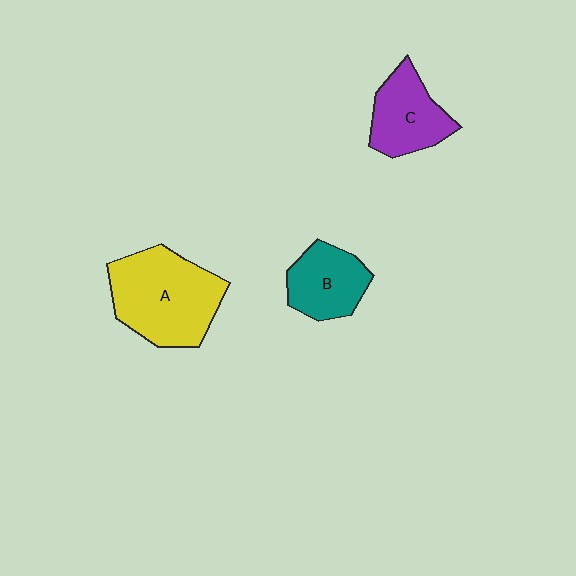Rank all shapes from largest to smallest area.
From largest to smallest: A (yellow), C (purple), B (teal).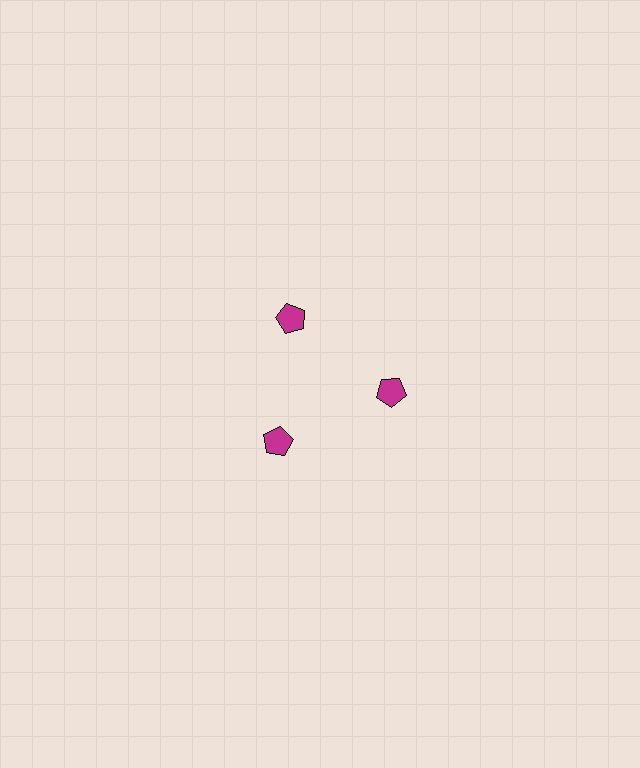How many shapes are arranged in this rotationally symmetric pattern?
There are 3 shapes, arranged in 3 groups of 1.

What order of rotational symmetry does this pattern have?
This pattern has 3-fold rotational symmetry.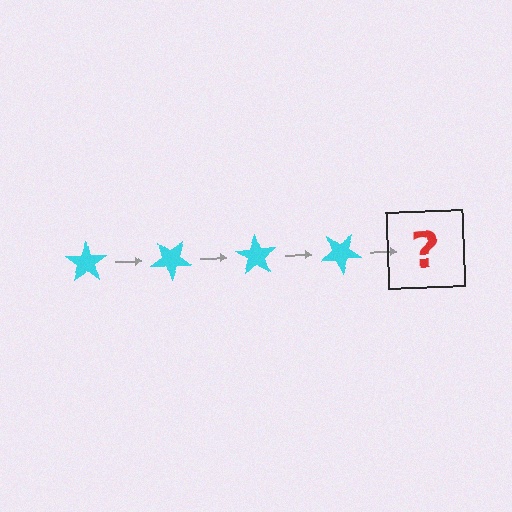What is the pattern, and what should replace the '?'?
The pattern is that the star rotates 35 degrees each step. The '?' should be a cyan star rotated 140 degrees.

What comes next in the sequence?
The next element should be a cyan star rotated 140 degrees.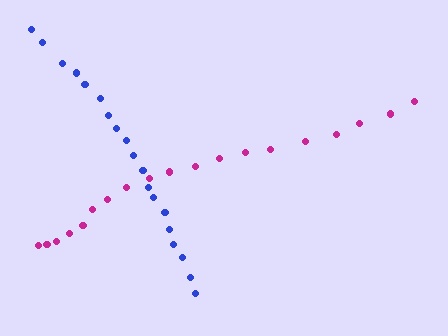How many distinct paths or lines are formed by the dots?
There are 2 distinct paths.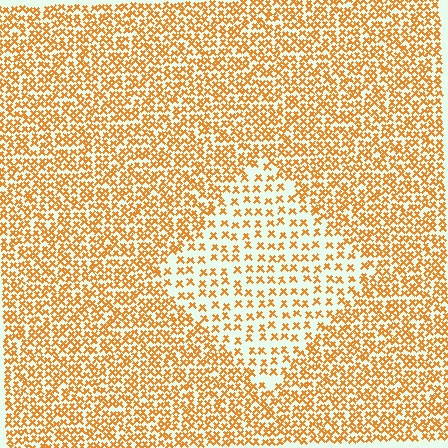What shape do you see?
I see a diamond.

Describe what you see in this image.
The image contains small orange elements arranged at two different densities. A diamond-shaped region is visible where the elements are less densely packed than the surrounding area.